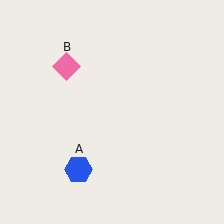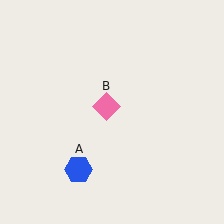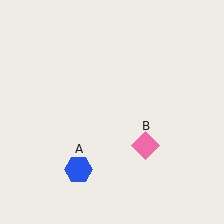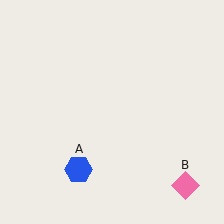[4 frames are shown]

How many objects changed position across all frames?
1 object changed position: pink diamond (object B).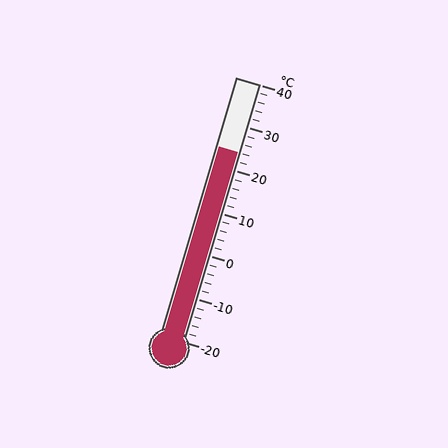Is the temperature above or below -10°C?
The temperature is above -10°C.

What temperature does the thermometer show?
The thermometer shows approximately 24°C.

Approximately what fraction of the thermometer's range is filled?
The thermometer is filled to approximately 75% of its range.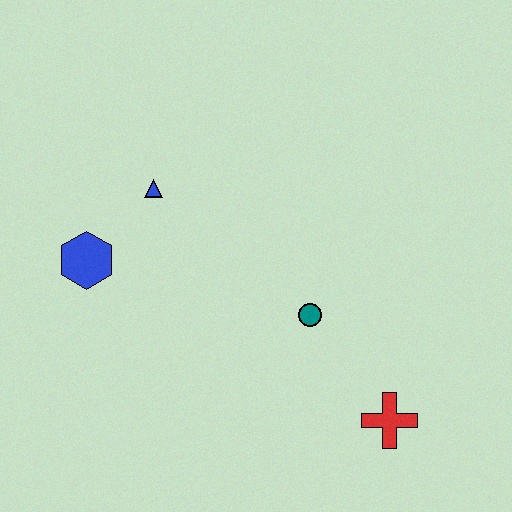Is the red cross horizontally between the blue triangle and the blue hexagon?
No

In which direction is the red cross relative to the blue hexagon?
The red cross is to the right of the blue hexagon.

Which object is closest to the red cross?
The teal circle is closest to the red cross.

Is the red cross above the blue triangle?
No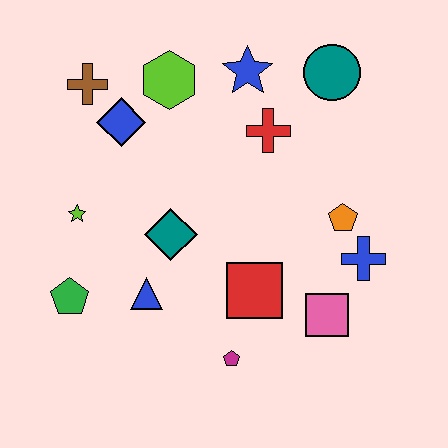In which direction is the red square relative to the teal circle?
The red square is below the teal circle.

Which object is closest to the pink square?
The blue cross is closest to the pink square.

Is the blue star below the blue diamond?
No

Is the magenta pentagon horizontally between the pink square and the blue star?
No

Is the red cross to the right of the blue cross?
No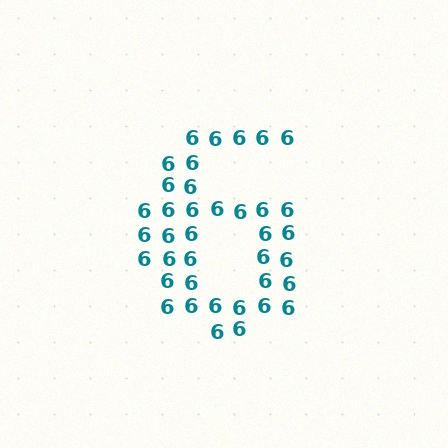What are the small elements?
The small elements are digit 6's.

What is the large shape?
The large shape is the digit 6.